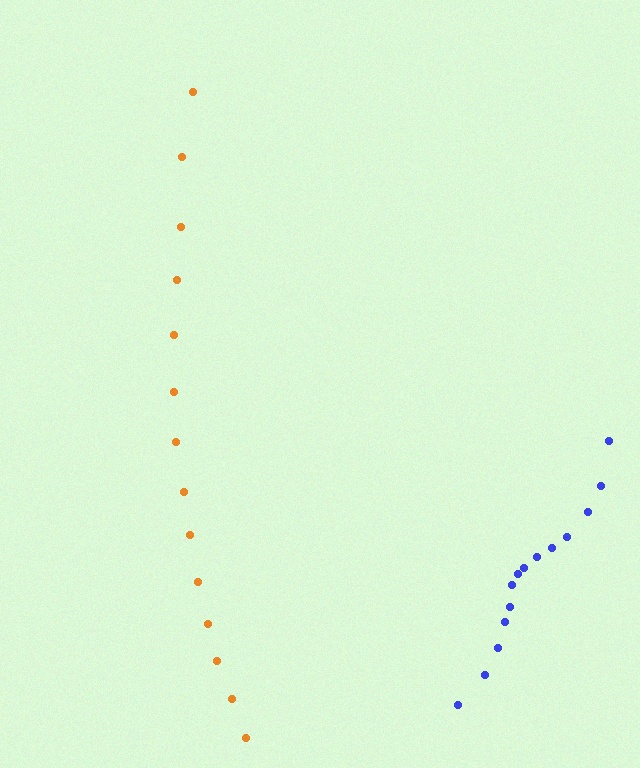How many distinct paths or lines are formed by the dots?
There are 2 distinct paths.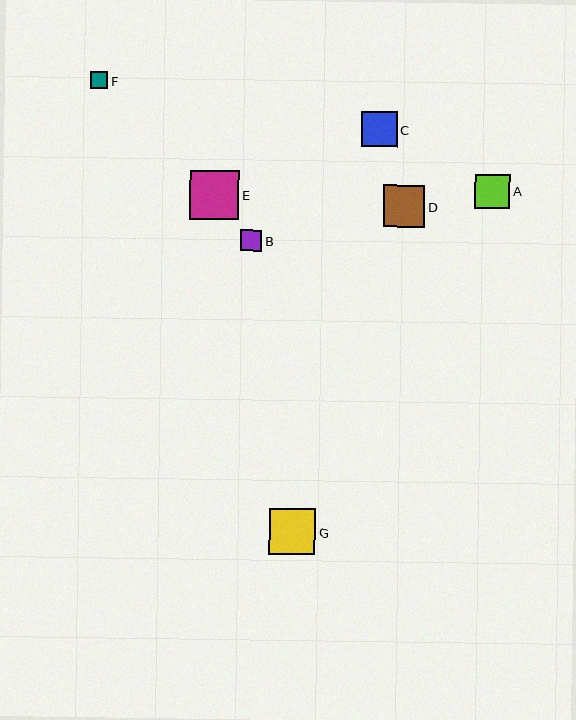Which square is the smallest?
Square F is the smallest with a size of approximately 17 pixels.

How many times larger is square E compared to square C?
Square E is approximately 1.4 times the size of square C.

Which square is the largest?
Square E is the largest with a size of approximately 49 pixels.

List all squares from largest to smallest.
From largest to smallest: E, G, D, C, A, B, F.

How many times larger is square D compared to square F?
Square D is approximately 2.4 times the size of square F.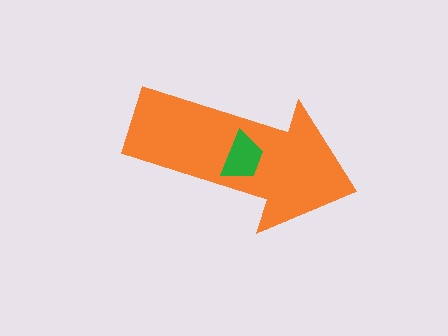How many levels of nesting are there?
2.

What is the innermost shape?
The green trapezoid.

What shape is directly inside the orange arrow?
The green trapezoid.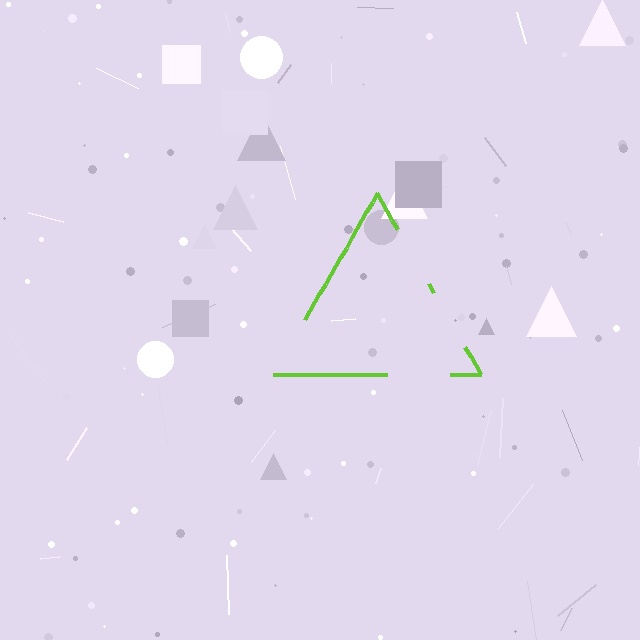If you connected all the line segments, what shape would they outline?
They would outline a triangle.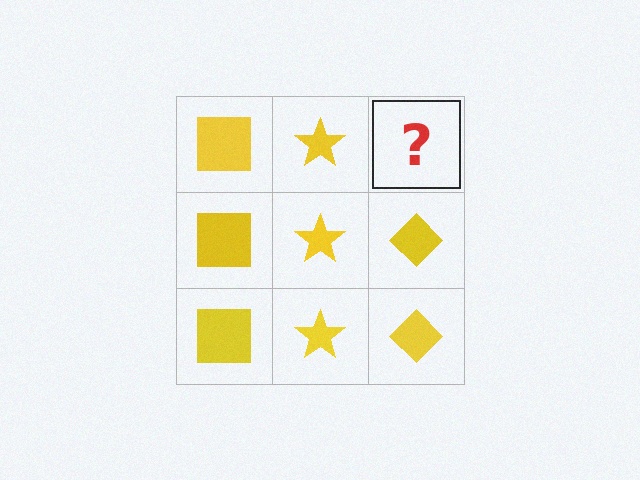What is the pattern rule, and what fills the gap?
The rule is that each column has a consistent shape. The gap should be filled with a yellow diamond.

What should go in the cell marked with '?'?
The missing cell should contain a yellow diamond.